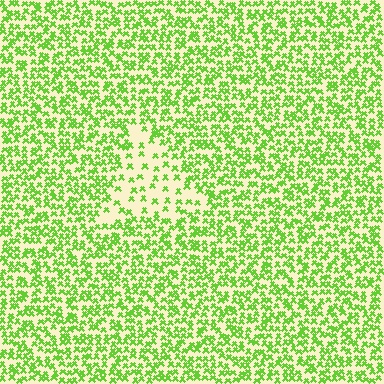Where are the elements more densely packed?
The elements are more densely packed outside the triangle boundary.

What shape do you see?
I see a triangle.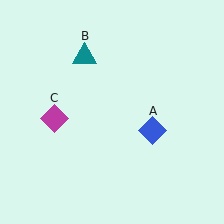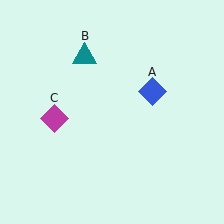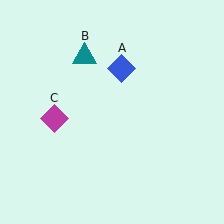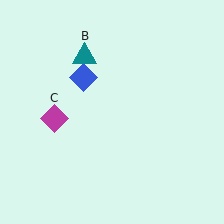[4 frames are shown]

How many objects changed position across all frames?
1 object changed position: blue diamond (object A).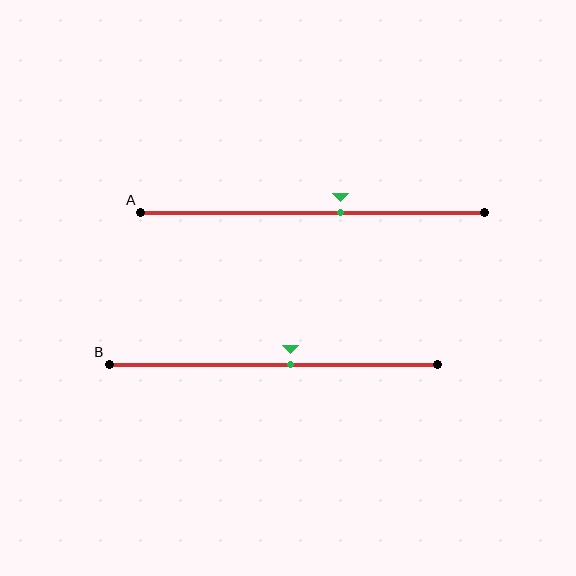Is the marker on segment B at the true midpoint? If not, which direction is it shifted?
No, the marker on segment B is shifted to the right by about 5% of the segment length.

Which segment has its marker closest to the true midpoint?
Segment B has its marker closest to the true midpoint.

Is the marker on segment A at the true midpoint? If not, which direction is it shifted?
No, the marker on segment A is shifted to the right by about 8% of the segment length.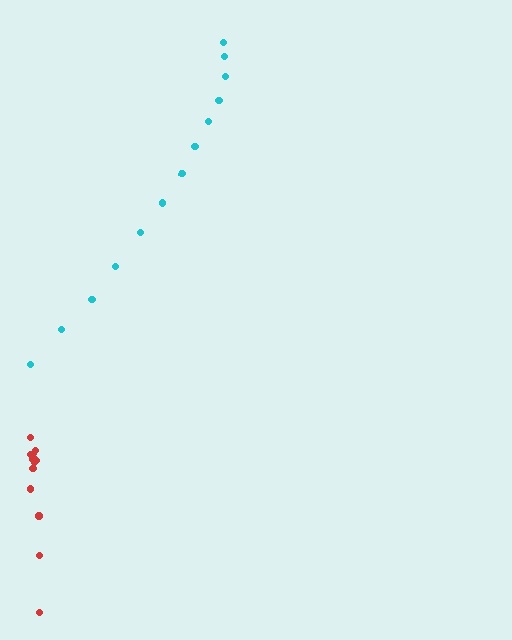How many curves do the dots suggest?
There are 2 distinct paths.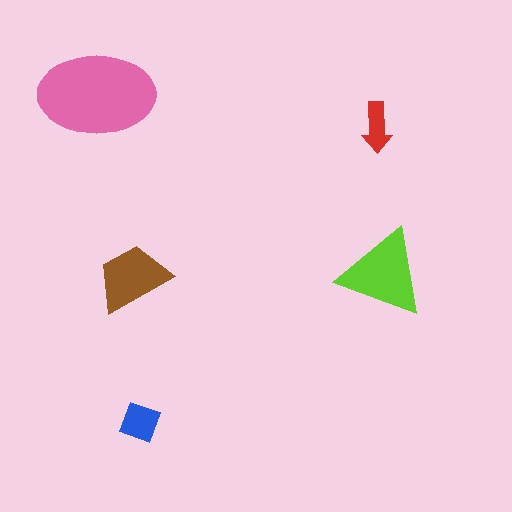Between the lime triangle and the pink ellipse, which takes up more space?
The pink ellipse.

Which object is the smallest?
The red arrow.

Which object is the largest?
The pink ellipse.